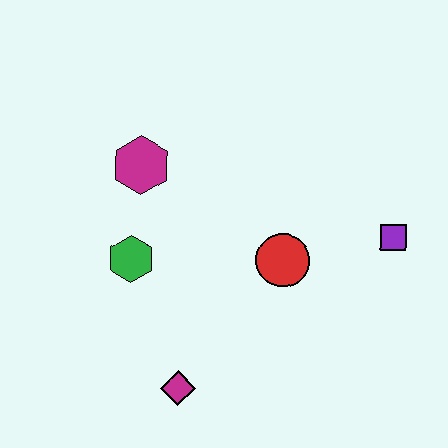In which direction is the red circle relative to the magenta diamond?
The red circle is above the magenta diamond.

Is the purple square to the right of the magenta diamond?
Yes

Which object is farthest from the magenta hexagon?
The purple square is farthest from the magenta hexagon.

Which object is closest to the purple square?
The red circle is closest to the purple square.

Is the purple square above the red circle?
Yes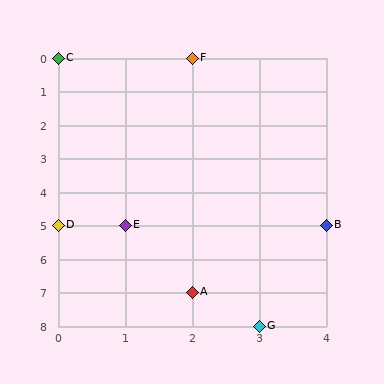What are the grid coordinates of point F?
Point F is at grid coordinates (2, 0).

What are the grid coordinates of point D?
Point D is at grid coordinates (0, 5).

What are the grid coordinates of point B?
Point B is at grid coordinates (4, 5).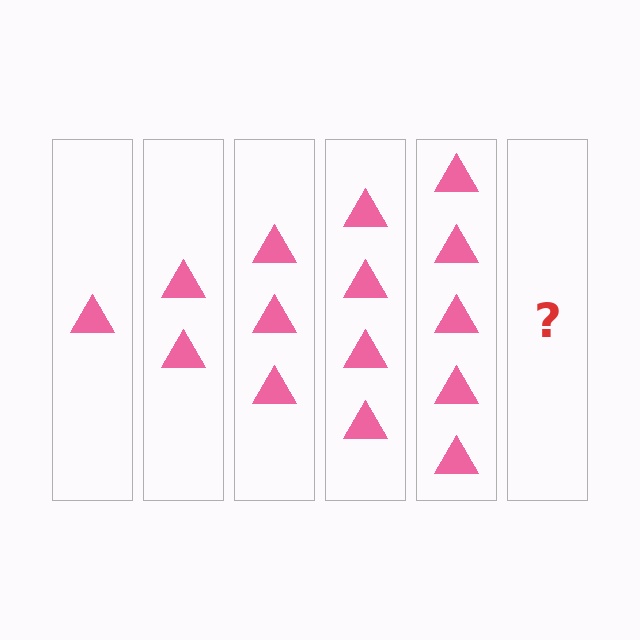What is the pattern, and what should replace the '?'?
The pattern is that each step adds one more triangle. The '?' should be 6 triangles.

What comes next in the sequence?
The next element should be 6 triangles.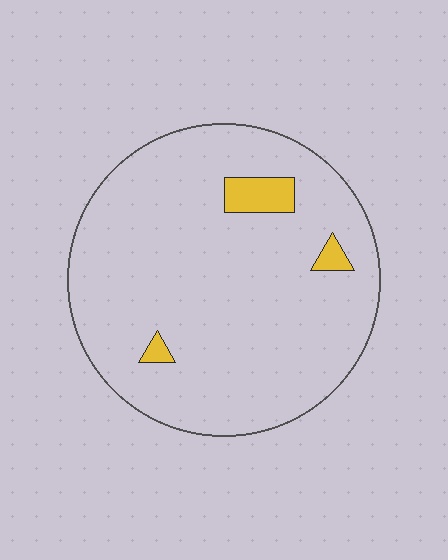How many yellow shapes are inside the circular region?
3.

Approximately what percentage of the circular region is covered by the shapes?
Approximately 5%.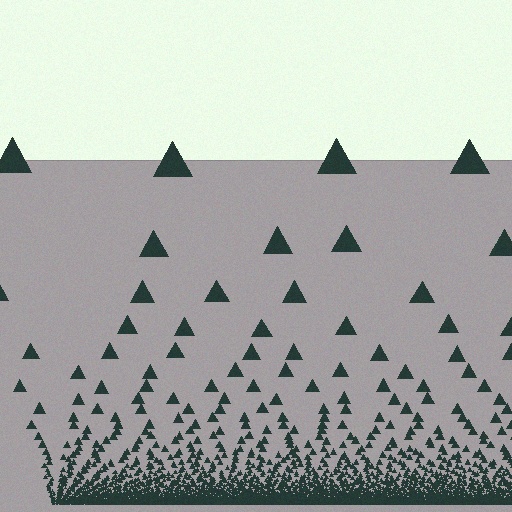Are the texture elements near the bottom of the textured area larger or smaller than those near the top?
Smaller. The gradient is inverted — elements near the bottom are smaller and denser.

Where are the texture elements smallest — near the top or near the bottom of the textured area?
Near the bottom.